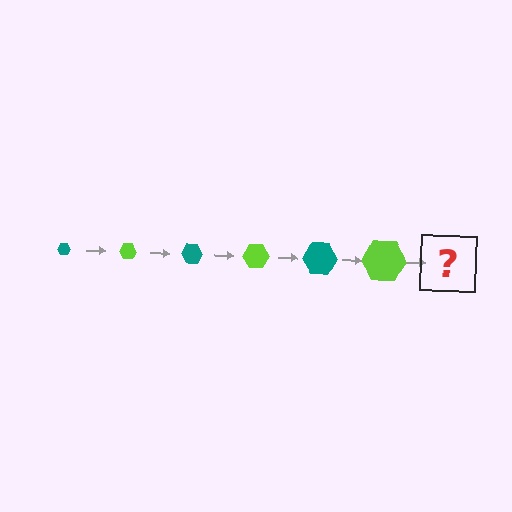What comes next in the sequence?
The next element should be a teal hexagon, larger than the previous one.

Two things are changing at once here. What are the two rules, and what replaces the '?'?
The two rules are that the hexagon grows larger each step and the color cycles through teal and lime. The '?' should be a teal hexagon, larger than the previous one.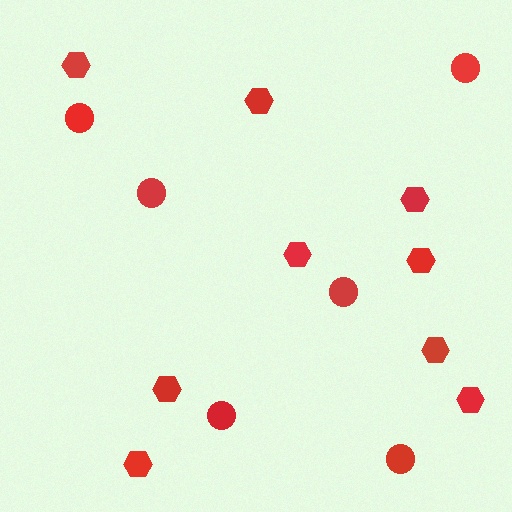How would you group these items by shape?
There are 2 groups: one group of hexagons (9) and one group of circles (6).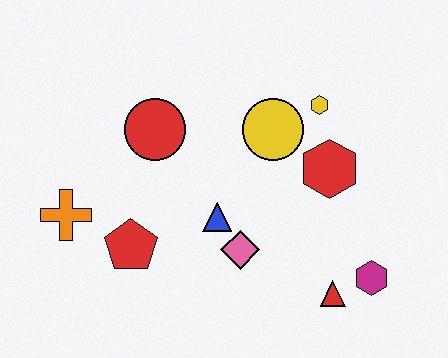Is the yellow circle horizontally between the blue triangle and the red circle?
No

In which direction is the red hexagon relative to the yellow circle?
The red hexagon is to the right of the yellow circle.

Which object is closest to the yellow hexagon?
The yellow circle is closest to the yellow hexagon.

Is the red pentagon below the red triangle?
No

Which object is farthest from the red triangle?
The orange cross is farthest from the red triangle.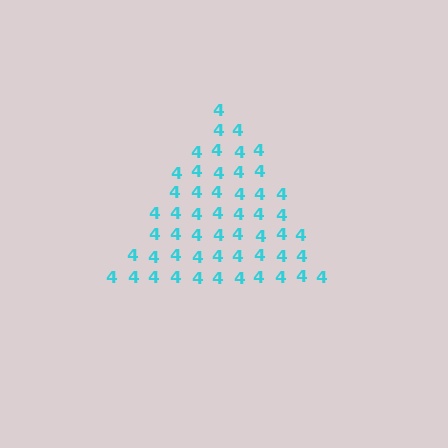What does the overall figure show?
The overall figure shows a triangle.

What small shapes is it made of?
It is made of small digit 4's.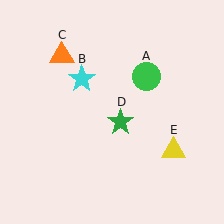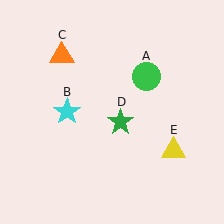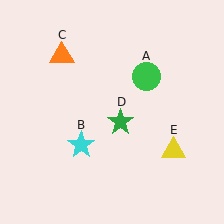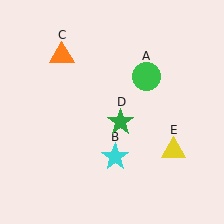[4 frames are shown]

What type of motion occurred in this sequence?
The cyan star (object B) rotated counterclockwise around the center of the scene.